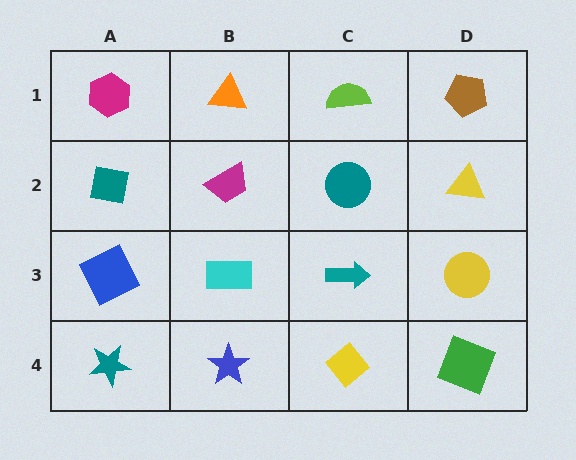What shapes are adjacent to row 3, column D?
A yellow triangle (row 2, column D), a green square (row 4, column D), a teal arrow (row 3, column C).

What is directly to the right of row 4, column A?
A blue star.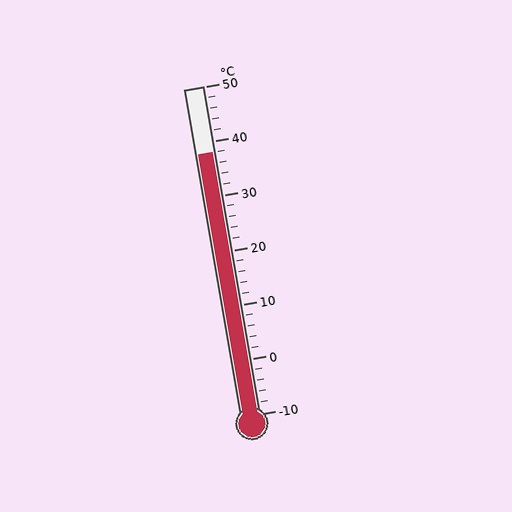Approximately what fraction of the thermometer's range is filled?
The thermometer is filled to approximately 80% of its range.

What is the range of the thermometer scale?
The thermometer scale ranges from -10°C to 50°C.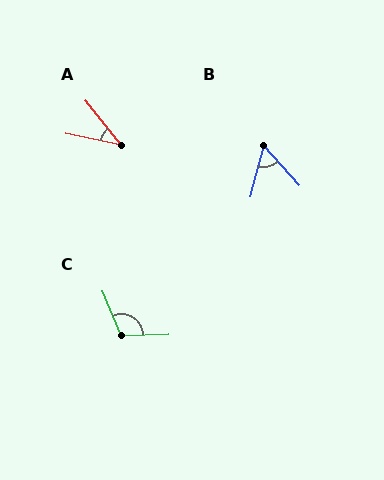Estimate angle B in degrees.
Approximately 56 degrees.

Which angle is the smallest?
A, at approximately 40 degrees.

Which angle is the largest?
C, at approximately 111 degrees.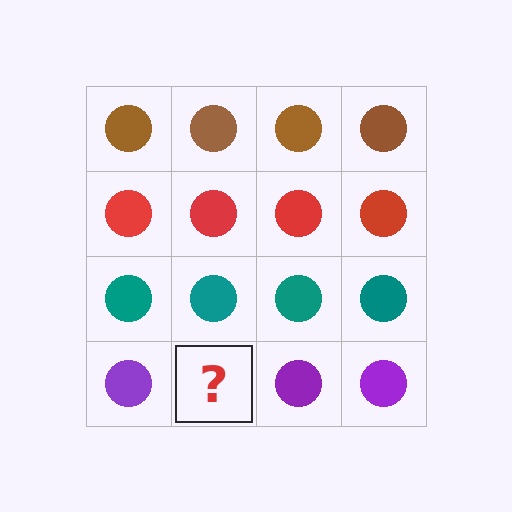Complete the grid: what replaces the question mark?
The question mark should be replaced with a purple circle.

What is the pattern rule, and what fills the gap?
The rule is that each row has a consistent color. The gap should be filled with a purple circle.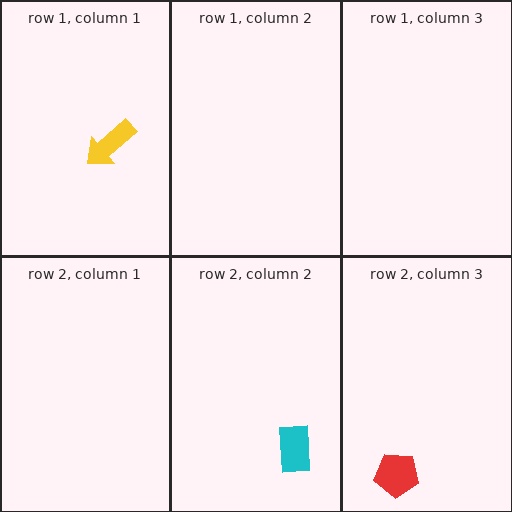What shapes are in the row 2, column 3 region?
The red pentagon.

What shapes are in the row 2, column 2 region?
The cyan rectangle.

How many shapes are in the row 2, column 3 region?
1.